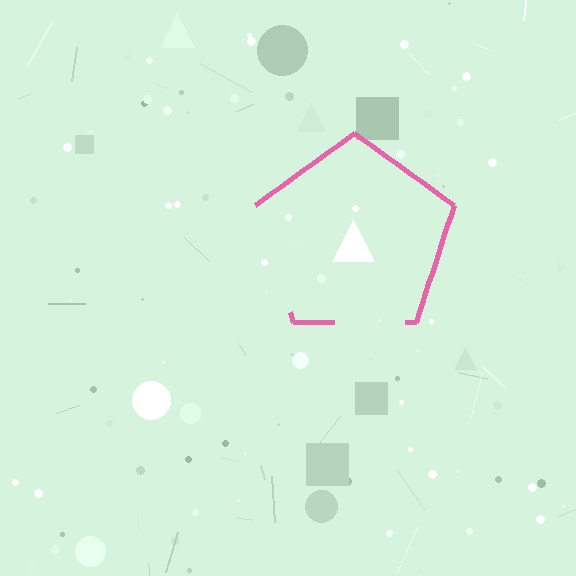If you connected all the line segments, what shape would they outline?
They would outline a pentagon.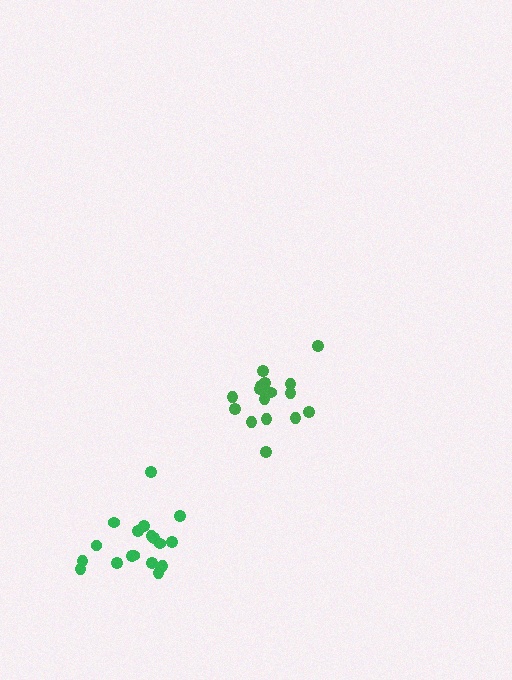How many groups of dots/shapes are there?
There are 2 groups.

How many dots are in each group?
Group 1: 16 dots, Group 2: 18 dots (34 total).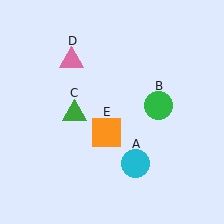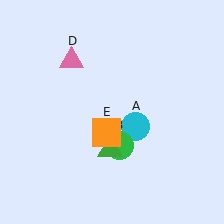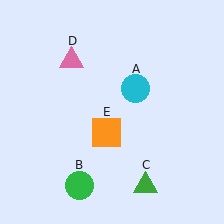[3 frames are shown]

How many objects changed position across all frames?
3 objects changed position: cyan circle (object A), green circle (object B), green triangle (object C).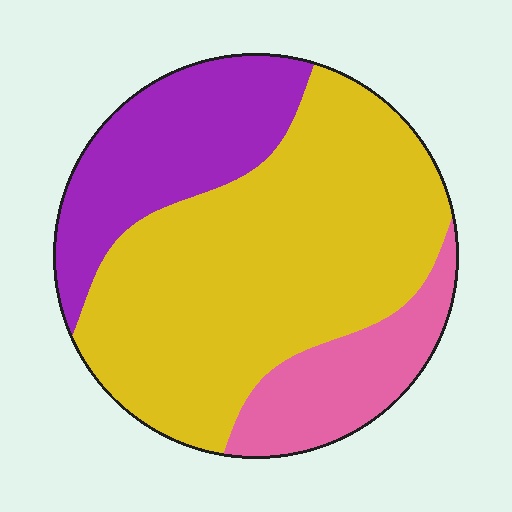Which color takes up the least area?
Pink, at roughly 15%.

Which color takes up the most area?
Yellow, at roughly 60%.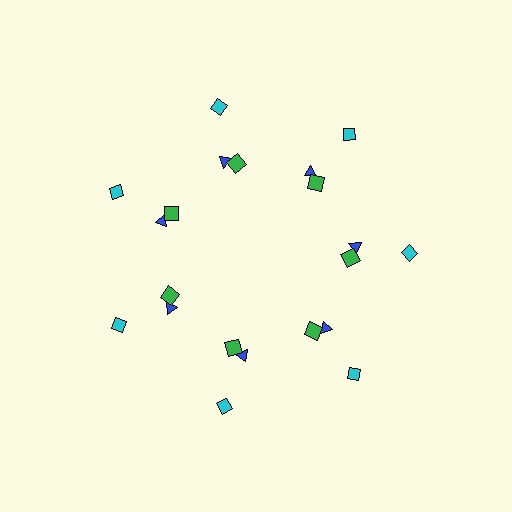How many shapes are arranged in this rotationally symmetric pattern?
There are 21 shapes, arranged in 7 groups of 3.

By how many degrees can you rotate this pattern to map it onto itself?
The pattern maps onto itself every 51 degrees of rotation.